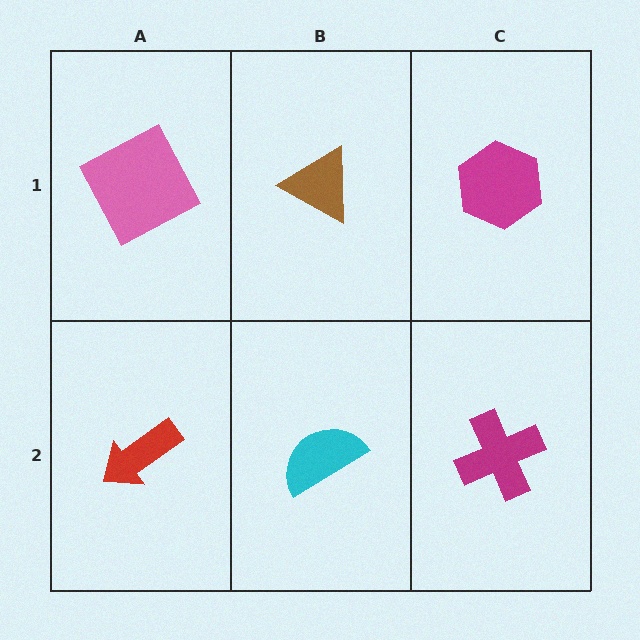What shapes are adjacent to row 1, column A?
A red arrow (row 2, column A), a brown triangle (row 1, column B).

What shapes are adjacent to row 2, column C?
A magenta hexagon (row 1, column C), a cyan semicircle (row 2, column B).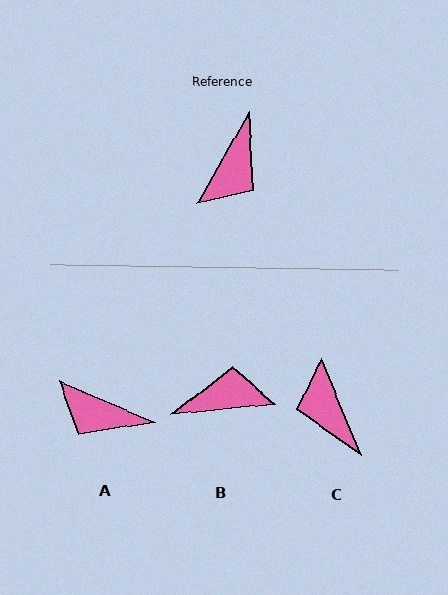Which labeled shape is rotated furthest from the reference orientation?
C, about 128 degrees away.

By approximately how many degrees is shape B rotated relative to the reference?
Approximately 125 degrees counter-clockwise.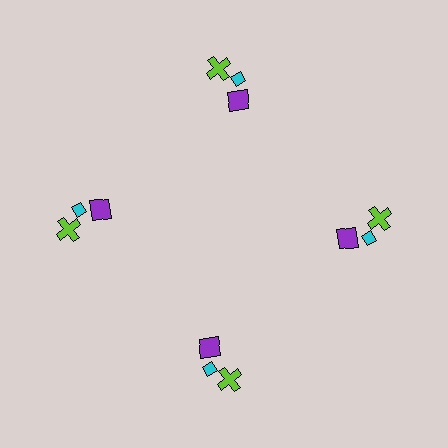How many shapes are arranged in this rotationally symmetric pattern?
There are 12 shapes, arranged in 4 groups of 3.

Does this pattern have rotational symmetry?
Yes, this pattern has 4-fold rotational symmetry. It looks the same after rotating 90 degrees around the center.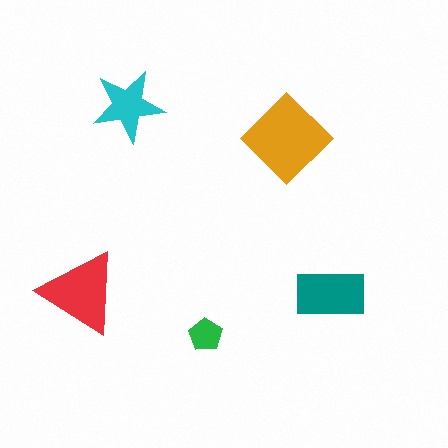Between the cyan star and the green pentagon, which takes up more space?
The cyan star.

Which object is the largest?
The orange diamond.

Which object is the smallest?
The green pentagon.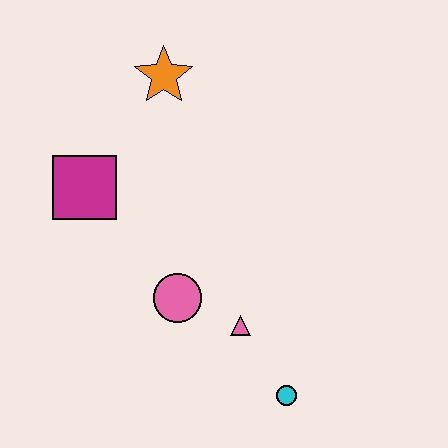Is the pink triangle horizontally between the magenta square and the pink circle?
No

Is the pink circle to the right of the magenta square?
Yes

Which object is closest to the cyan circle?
The pink triangle is closest to the cyan circle.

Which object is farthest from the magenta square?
The cyan circle is farthest from the magenta square.